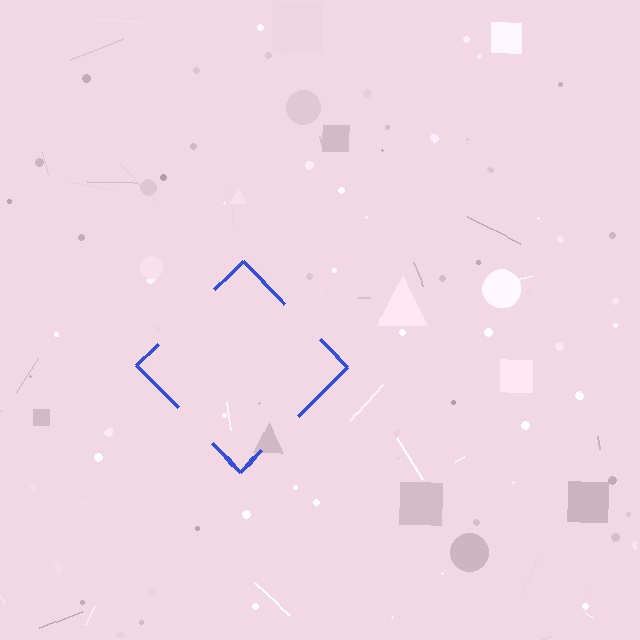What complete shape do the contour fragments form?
The contour fragments form a diamond.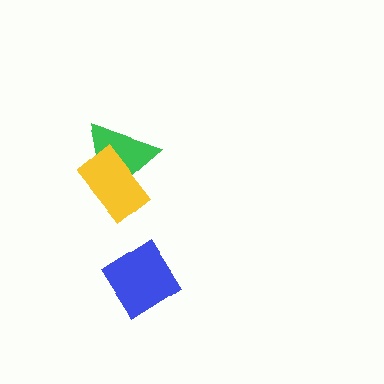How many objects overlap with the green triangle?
1 object overlaps with the green triangle.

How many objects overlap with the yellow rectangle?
1 object overlaps with the yellow rectangle.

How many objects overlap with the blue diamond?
0 objects overlap with the blue diamond.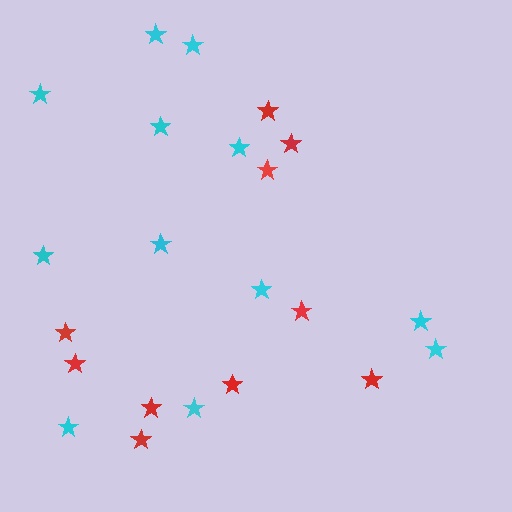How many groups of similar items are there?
There are 2 groups: one group of red stars (10) and one group of cyan stars (12).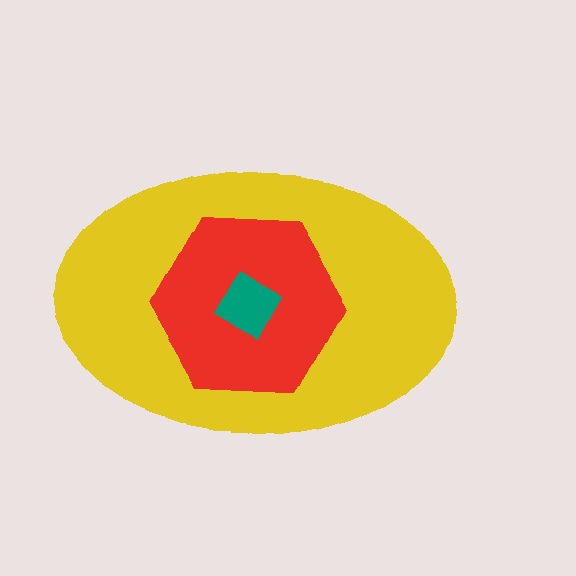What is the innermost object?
The teal square.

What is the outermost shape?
The yellow ellipse.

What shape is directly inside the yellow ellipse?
The red hexagon.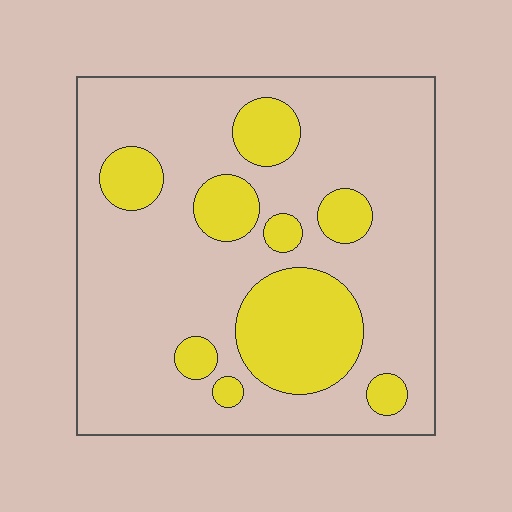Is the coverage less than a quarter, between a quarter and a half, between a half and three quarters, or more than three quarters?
Less than a quarter.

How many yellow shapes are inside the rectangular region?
9.